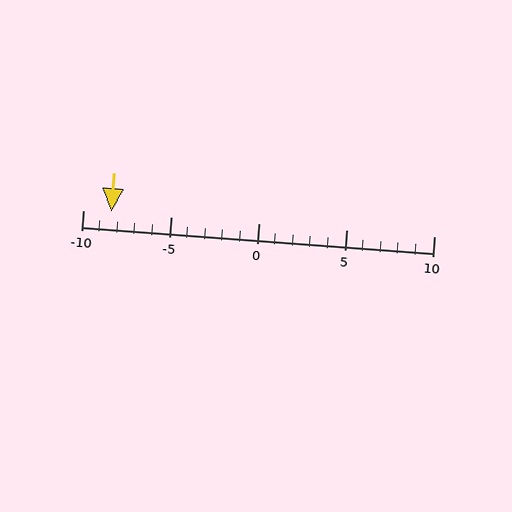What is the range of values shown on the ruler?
The ruler shows values from -10 to 10.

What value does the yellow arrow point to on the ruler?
The yellow arrow points to approximately -8.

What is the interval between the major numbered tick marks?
The major tick marks are spaced 5 units apart.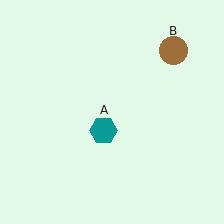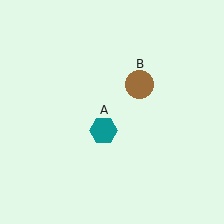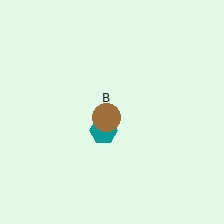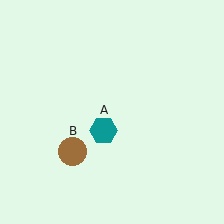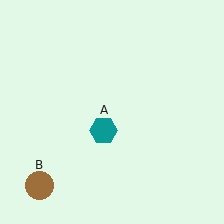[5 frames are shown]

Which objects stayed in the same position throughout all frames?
Teal hexagon (object A) remained stationary.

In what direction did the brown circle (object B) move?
The brown circle (object B) moved down and to the left.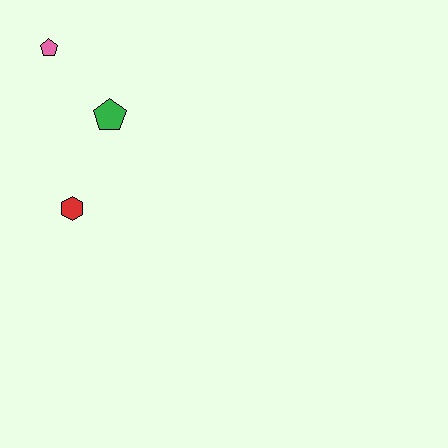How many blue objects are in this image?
There are no blue objects.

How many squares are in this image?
There are no squares.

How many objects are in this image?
There are 3 objects.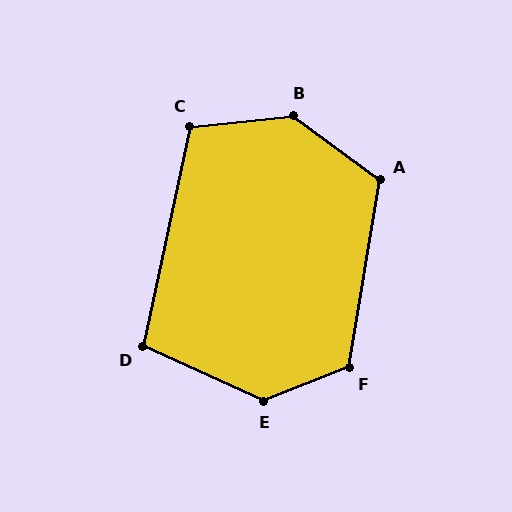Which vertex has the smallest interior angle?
D, at approximately 102 degrees.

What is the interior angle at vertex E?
Approximately 134 degrees (obtuse).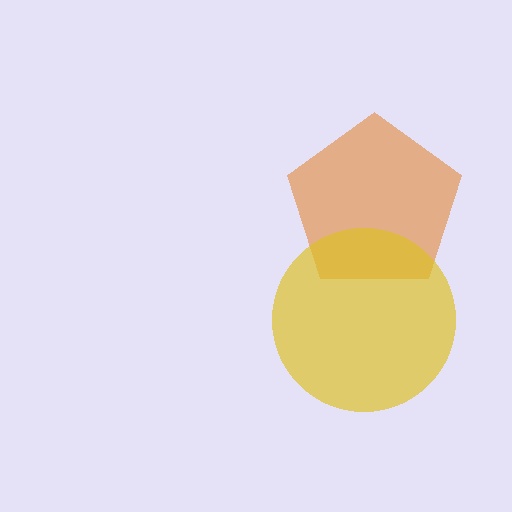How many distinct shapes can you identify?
There are 2 distinct shapes: an orange pentagon, a yellow circle.